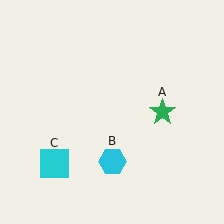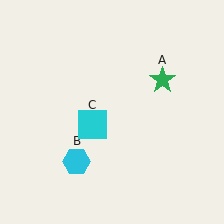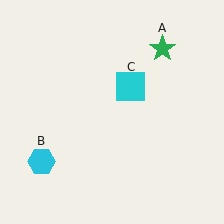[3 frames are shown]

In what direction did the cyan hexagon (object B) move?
The cyan hexagon (object B) moved left.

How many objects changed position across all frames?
3 objects changed position: green star (object A), cyan hexagon (object B), cyan square (object C).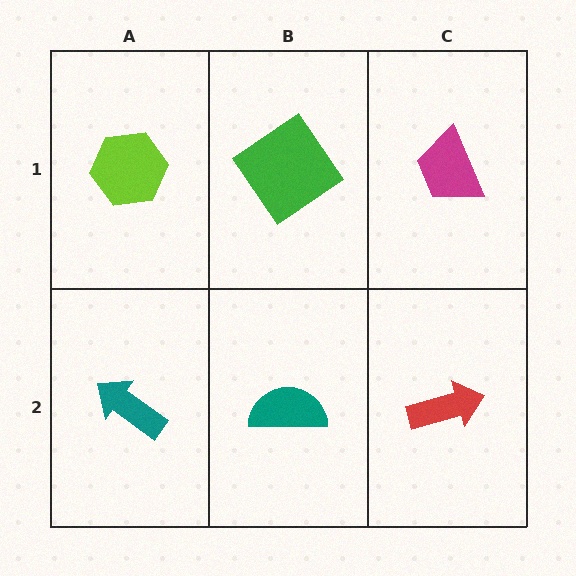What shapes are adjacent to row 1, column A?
A teal arrow (row 2, column A), a green diamond (row 1, column B).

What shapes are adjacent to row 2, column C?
A magenta trapezoid (row 1, column C), a teal semicircle (row 2, column B).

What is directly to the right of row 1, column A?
A green diamond.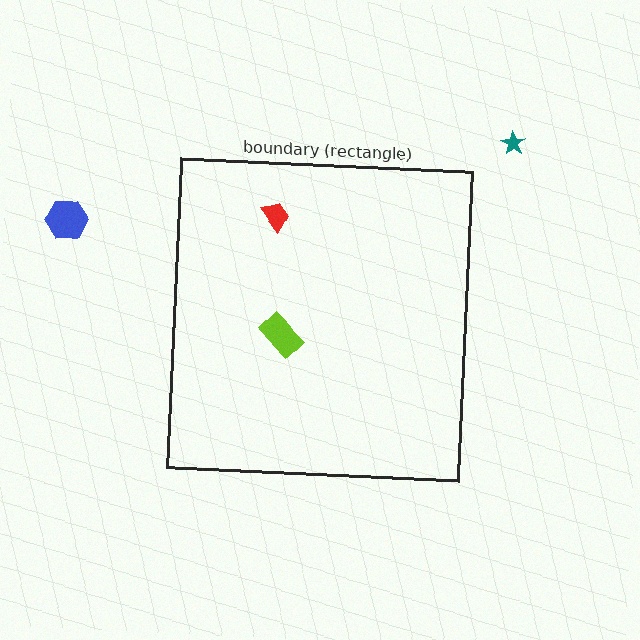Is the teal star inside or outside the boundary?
Outside.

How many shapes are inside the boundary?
2 inside, 2 outside.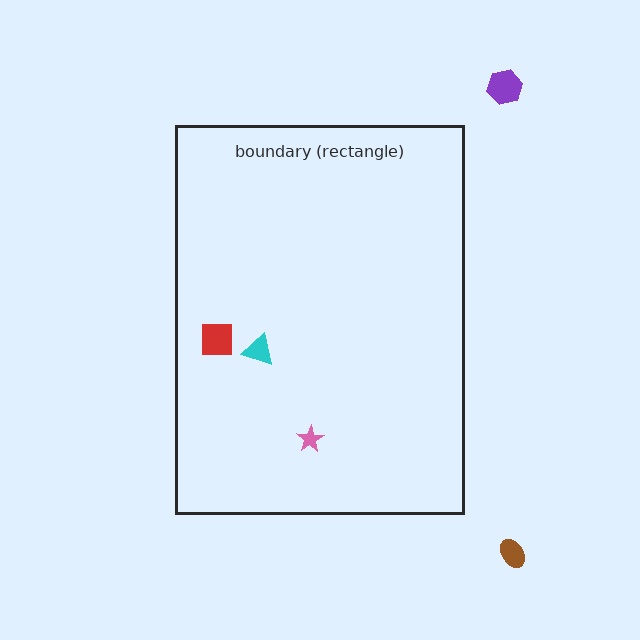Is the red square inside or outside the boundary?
Inside.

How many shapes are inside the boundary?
3 inside, 2 outside.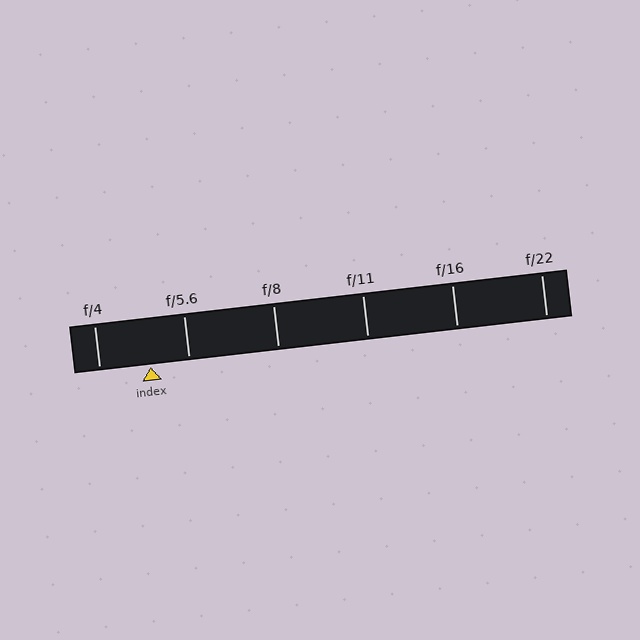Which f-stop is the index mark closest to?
The index mark is closest to f/5.6.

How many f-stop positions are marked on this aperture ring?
There are 6 f-stop positions marked.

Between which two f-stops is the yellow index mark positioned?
The index mark is between f/4 and f/5.6.